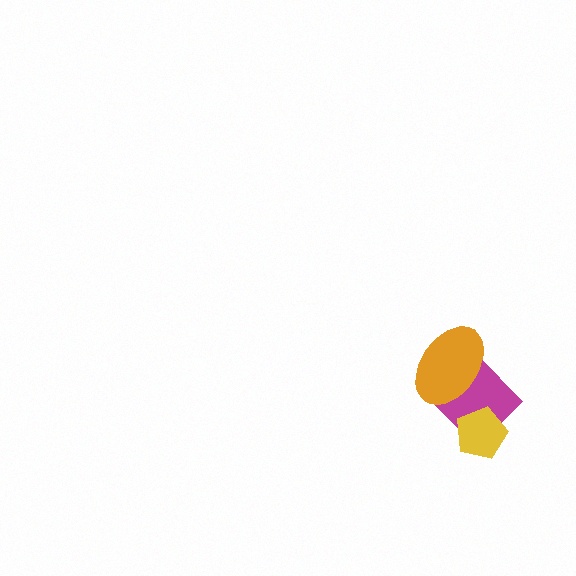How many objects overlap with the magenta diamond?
2 objects overlap with the magenta diamond.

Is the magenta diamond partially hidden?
Yes, it is partially covered by another shape.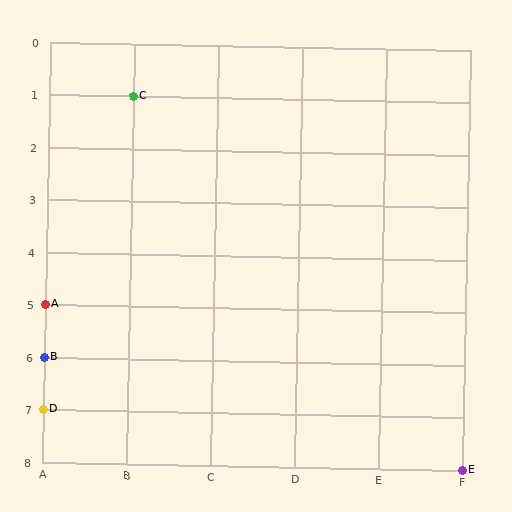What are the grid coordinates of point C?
Point C is at grid coordinates (B, 1).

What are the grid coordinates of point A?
Point A is at grid coordinates (A, 5).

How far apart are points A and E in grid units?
Points A and E are 5 columns and 3 rows apart (about 5.8 grid units diagonally).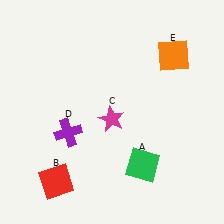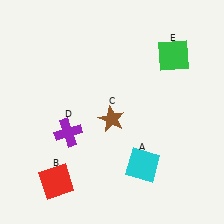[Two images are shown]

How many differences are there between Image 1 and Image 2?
There are 3 differences between the two images.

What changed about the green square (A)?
In Image 1, A is green. In Image 2, it changed to cyan.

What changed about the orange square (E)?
In Image 1, E is orange. In Image 2, it changed to green.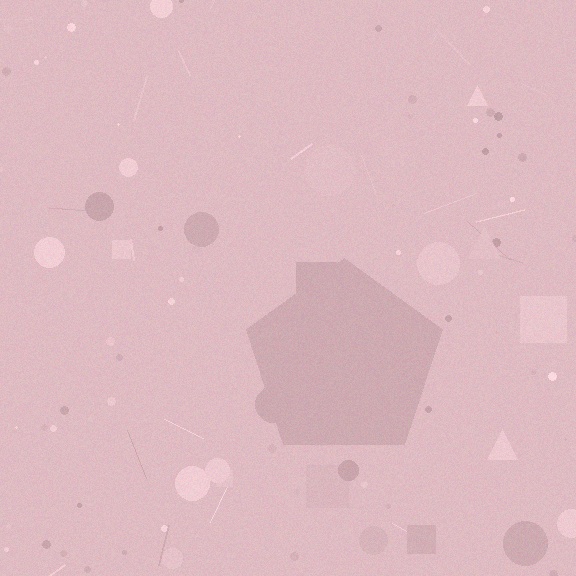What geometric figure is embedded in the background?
A pentagon is embedded in the background.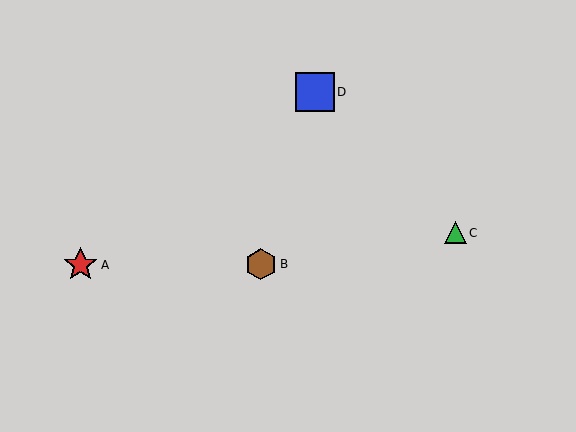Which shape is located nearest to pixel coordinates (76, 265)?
The red star (labeled A) at (81, 265) is nearest to that location.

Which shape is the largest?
The blue square (labeled D) is the largest.